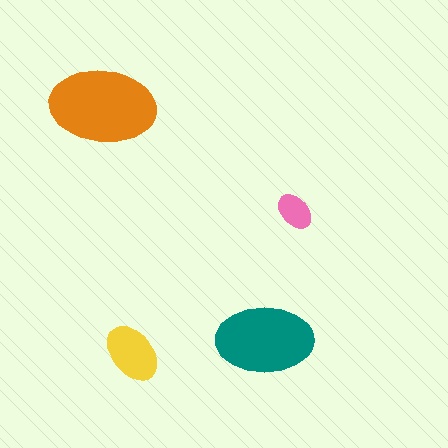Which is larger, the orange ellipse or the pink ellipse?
The orange one.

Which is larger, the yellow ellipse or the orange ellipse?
The orange one.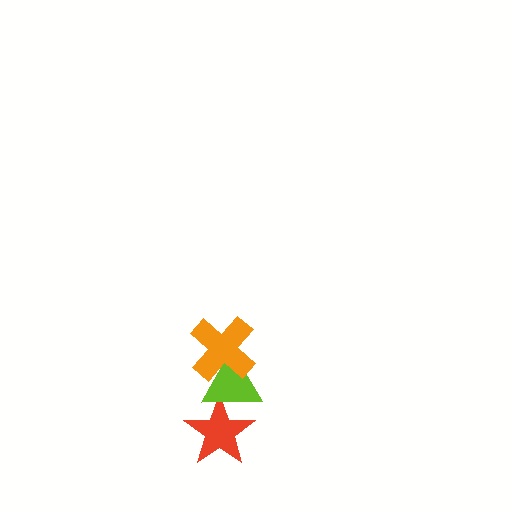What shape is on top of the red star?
The lime triangle is on top of the red star.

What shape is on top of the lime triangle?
The orange cross is on top of the lime triangle.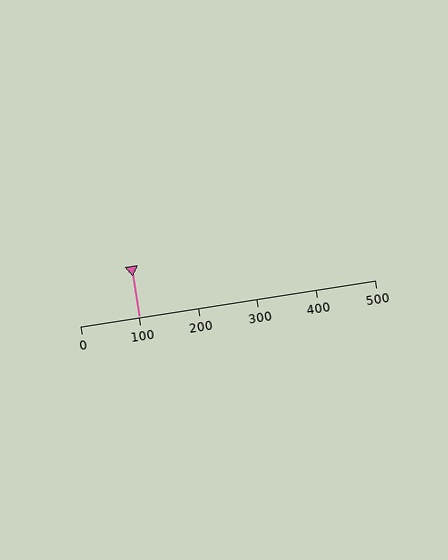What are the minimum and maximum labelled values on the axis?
The axis runs from 0 to 500.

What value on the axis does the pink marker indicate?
The marker indicates approximately 100.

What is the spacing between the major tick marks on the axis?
The major ticks are spaced 100 apart.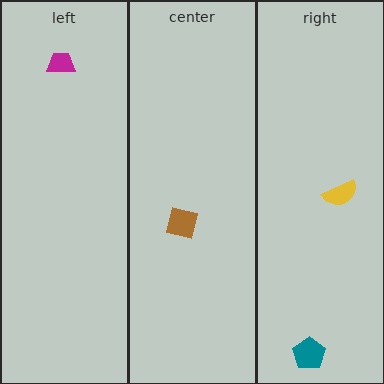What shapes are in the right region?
The teal pentagon, the yellow semicircle.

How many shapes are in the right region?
2.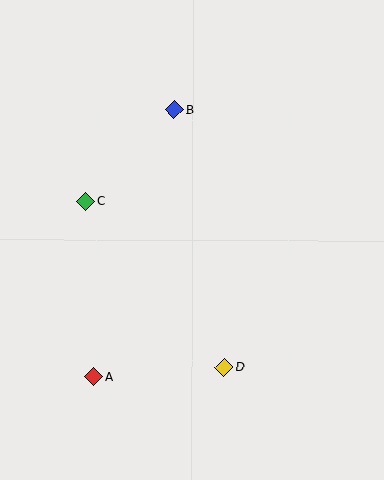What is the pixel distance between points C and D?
The distance between C and D is 217 pixels.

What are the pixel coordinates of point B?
Point B is at (174, 109).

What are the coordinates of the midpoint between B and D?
The midpoint between B and D is at (199, 238).